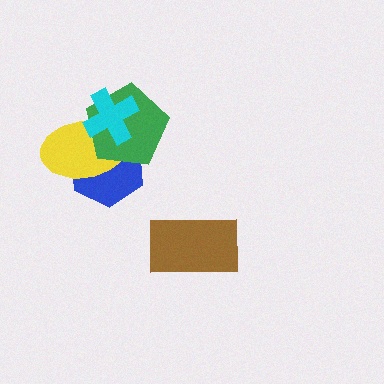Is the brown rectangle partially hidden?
No, no other shape covers it.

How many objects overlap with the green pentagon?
3 objects overlap with the green pentagon.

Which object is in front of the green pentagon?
The cyan cross is in front of the green pentagon.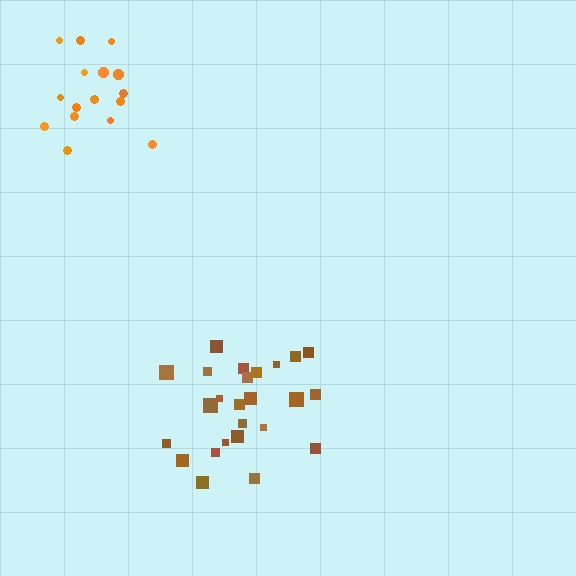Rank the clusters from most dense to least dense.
brown, orange.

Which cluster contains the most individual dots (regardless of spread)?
Brown (25).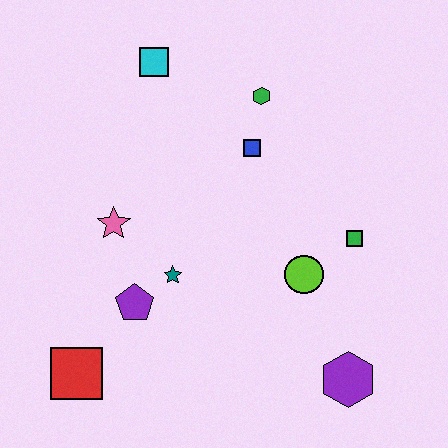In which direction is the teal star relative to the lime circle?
The teal star is to the left of the lime circle.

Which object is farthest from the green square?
The red square is farthest from the green square.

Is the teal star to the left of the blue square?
Yes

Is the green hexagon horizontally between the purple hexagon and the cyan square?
Yes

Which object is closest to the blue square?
The green hexagon is closest to the blue square.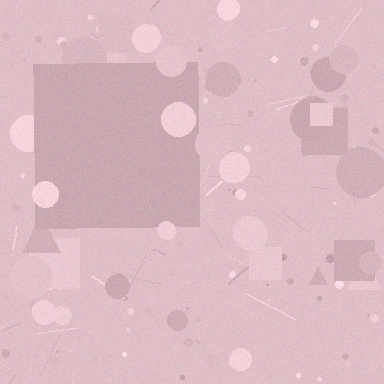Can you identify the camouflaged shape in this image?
The camouflaged shape is a square.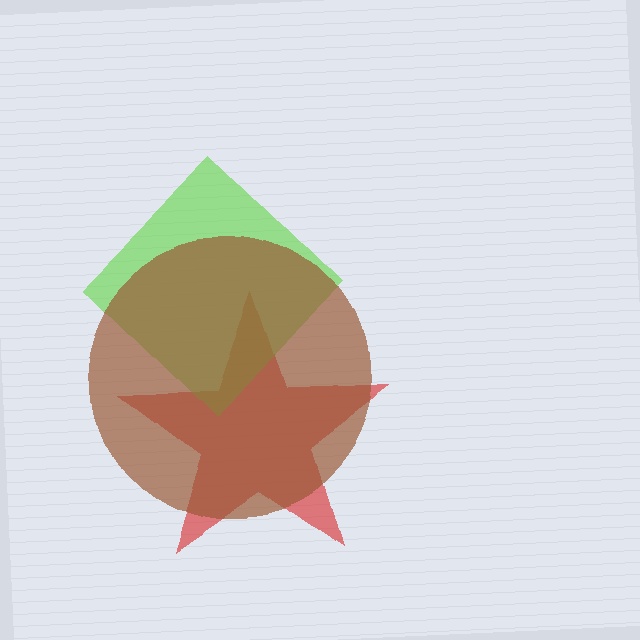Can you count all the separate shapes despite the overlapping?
Yes, there are 3 separate shapes.